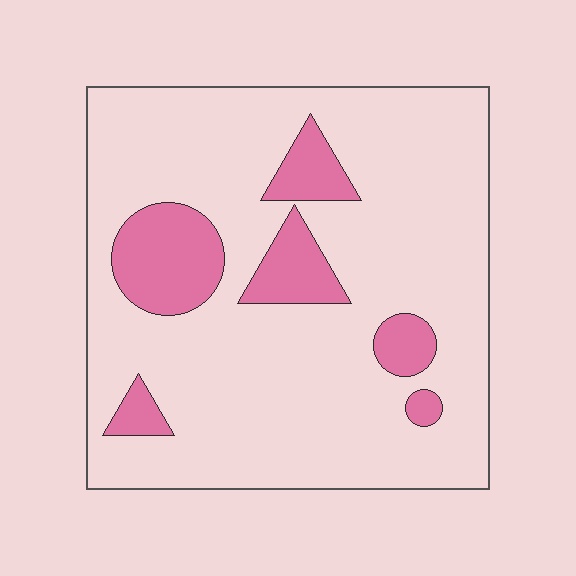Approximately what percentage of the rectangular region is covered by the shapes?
Approximately 15%.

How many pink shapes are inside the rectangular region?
6.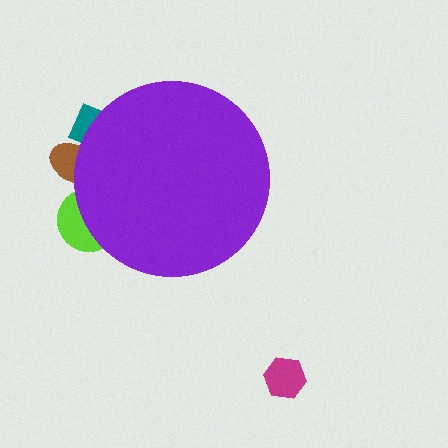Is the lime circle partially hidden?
Yes, the lime circle is partially hidden behind the purple circle.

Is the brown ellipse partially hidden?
Yes, the brown ellipse is partially hidden behind the purple circle.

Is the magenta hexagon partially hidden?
No, the magenta hexagon is fully visible.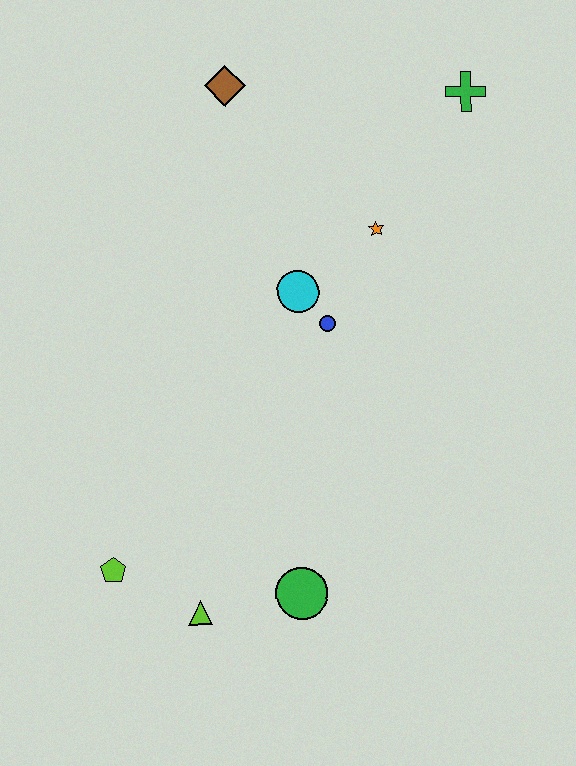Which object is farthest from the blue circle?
The lime pentagon is farthest from the blue circle.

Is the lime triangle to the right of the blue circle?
No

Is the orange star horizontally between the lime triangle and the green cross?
Yes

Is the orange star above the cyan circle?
Yes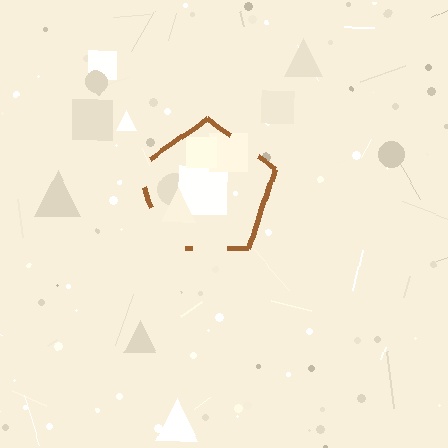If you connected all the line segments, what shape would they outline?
They would outline a pentagon.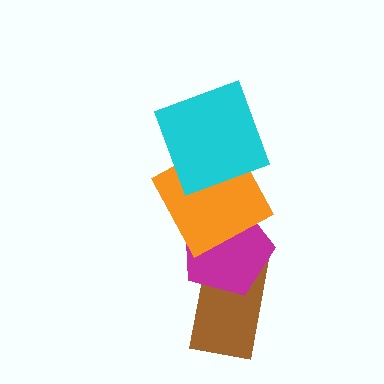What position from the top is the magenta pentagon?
The magenta pentagon is 3rd from the top.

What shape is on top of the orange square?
The cyan square is on top of the orange square.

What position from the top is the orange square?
The orange square is 2nd from the top.